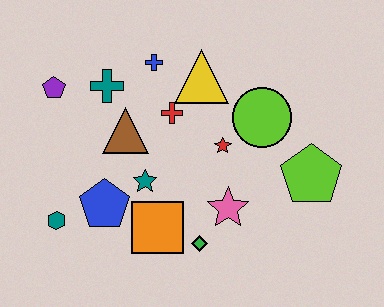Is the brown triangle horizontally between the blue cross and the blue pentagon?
Yes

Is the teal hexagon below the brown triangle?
Yes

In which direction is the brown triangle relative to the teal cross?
The brown triangle is below the teal cross.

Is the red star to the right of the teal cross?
Yes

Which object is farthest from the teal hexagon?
The lime pentagon is farthest from the teal hexagon.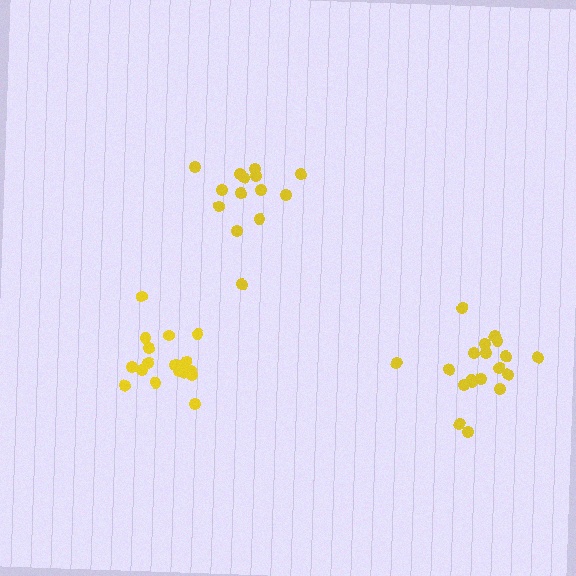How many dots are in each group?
Group 1: 20 dots, Group 2: 14 dots, Group 3: 19 dots (53 total).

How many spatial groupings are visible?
There are 3 spatial groupings.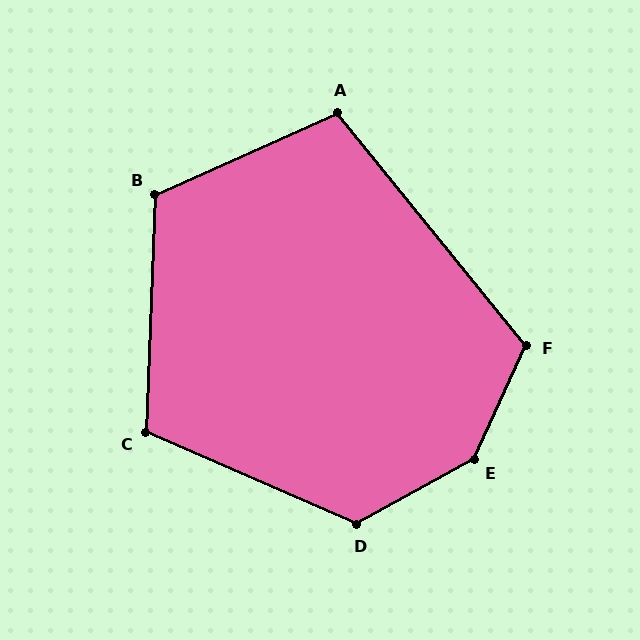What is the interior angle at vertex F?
Approximately 116 degrees (obtuse).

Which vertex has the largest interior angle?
E, at approximately 144 degrees.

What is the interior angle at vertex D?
Approximately 127 degrees (obtuse).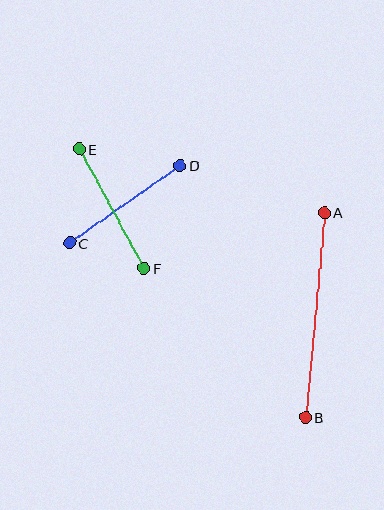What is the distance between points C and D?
The distance is approximately 135 pixels.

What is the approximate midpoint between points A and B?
The midpoint is at approximately (315, 315) pixels.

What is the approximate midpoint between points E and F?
The midpoint is at approximately (112, 209) pixels.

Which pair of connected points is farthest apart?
Points A and B are farthest apart.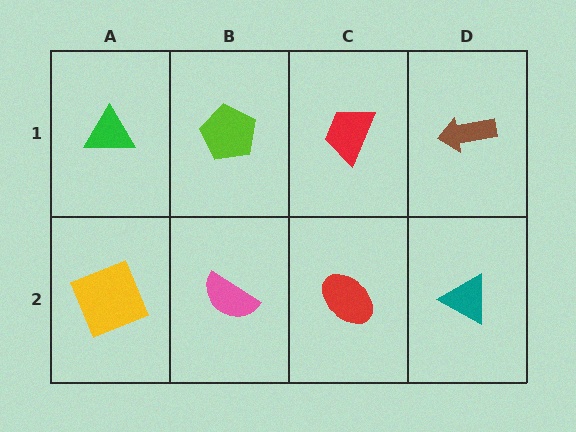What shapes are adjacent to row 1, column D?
A teal triangle (row 2, column D), a red trapezoid (row 1, column C).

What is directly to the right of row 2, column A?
A pink semicircle.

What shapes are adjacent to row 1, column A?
A yellow square (row 2, column A), a lime pentagon (row 1, column B).